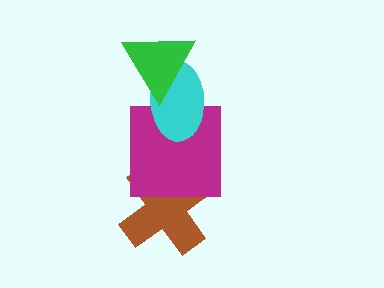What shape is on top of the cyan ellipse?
The green triangle is on top of the cyan ellipse.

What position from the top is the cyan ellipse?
The cyan ellipse is 2nd from the top.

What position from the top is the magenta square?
The magenta square is 3rd from the top.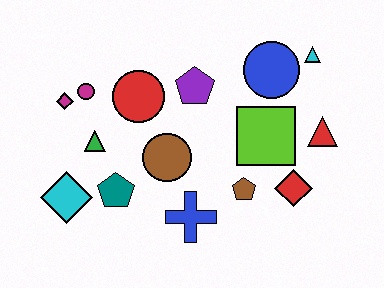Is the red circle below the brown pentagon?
No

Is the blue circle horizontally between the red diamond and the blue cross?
Yes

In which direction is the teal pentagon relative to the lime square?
The teal pentagon is to the left of the lime square.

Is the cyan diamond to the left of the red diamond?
Yes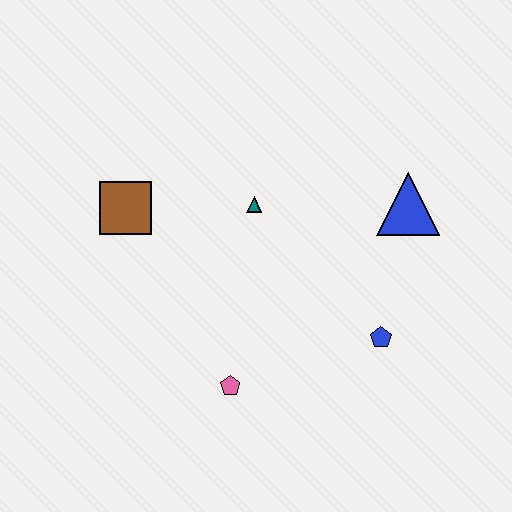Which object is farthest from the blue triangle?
The brown square is farthest from the blue triangle.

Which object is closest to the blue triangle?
The blue pentagon is closest to the blue triangle.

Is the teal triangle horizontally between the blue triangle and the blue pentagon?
No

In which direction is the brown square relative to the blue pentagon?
The brown square is to the left of the blue pentagon.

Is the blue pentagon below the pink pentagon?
No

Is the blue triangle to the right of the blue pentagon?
Yes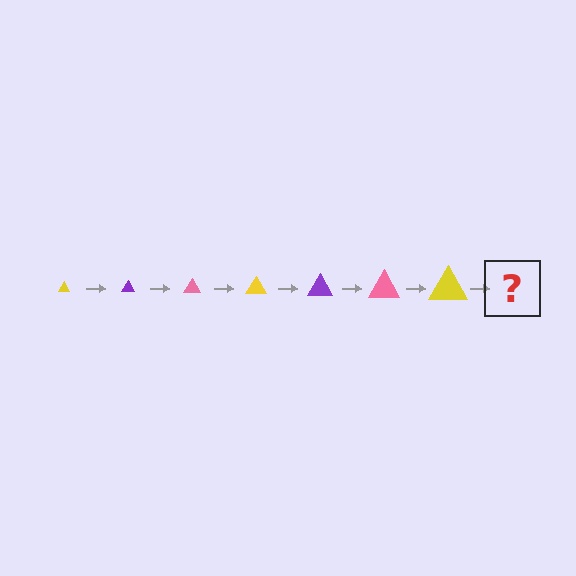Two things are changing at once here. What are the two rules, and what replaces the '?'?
The two rules are that the triangle grows larger each step and the color cycles through yellow, purple, and pink. The '?' should be a purple triangle, larger than the previous one.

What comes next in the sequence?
The next element should be a purple triangle, larger than the previous one.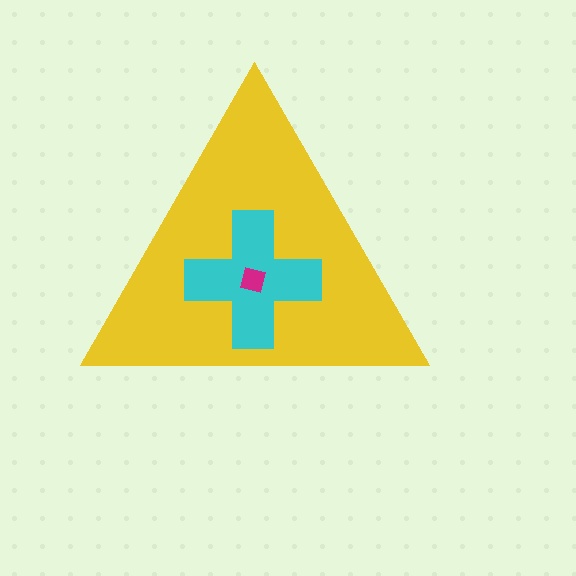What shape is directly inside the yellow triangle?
The cyan cross.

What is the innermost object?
The magenta square.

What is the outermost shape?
The yellow triangle.